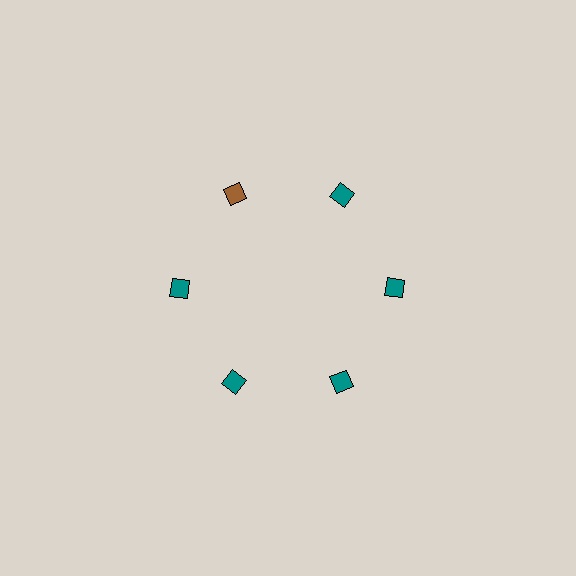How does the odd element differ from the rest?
It has a different color: brown instead of teal.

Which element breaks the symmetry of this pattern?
The brown diamond at roughly the 11 o'clock position breaks the symmetry. All other shapes are teal diamonds.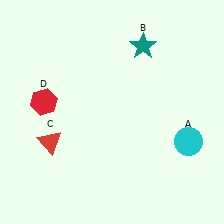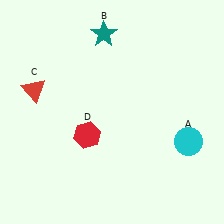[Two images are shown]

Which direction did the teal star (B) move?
The teal star (B) moved left.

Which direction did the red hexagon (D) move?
The red hexagon (D) moved right.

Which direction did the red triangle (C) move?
The red triangle (C) moved up.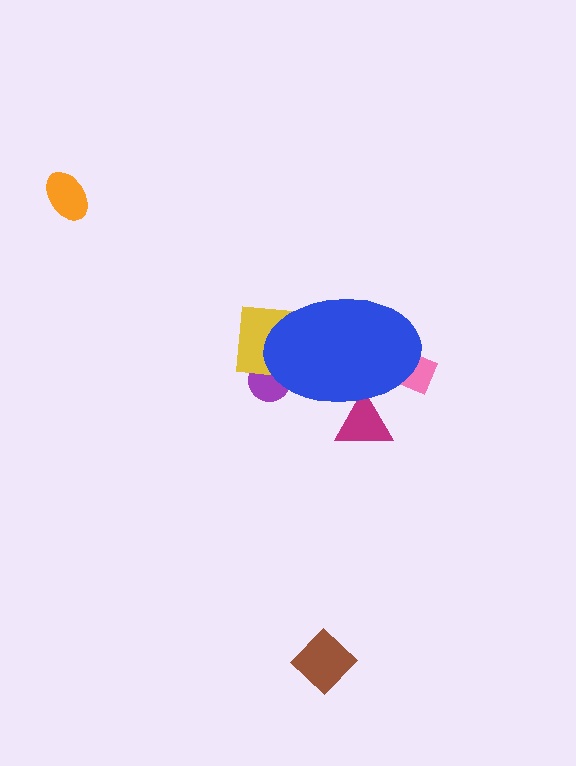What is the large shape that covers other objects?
A blue ellipse.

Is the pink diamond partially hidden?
Yes, the pink diamond is partially hidden behind the blue ellipse.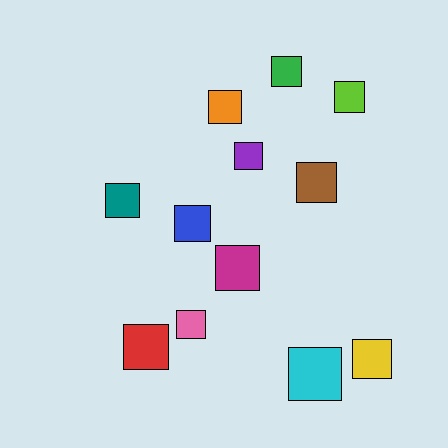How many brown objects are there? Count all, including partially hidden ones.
There is 1 brown object.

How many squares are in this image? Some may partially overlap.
There are 12 squares.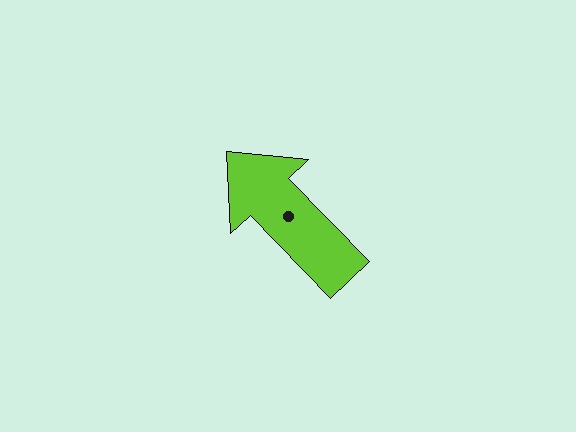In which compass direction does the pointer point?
Northwest.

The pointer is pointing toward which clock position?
Roughly 11 o'clock.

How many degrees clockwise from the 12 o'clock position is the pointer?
Approximately 316 degrees.